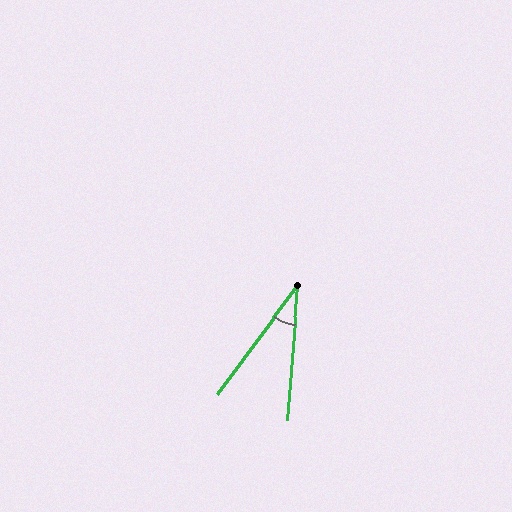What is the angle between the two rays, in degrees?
Approximately 32 degrees.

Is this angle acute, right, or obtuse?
It is acute.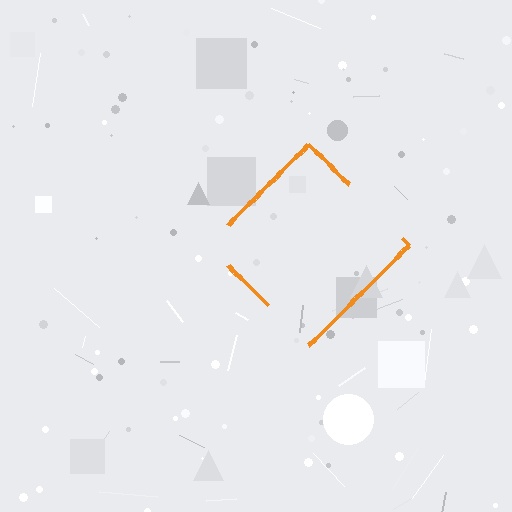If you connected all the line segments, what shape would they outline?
They would outline a diamond.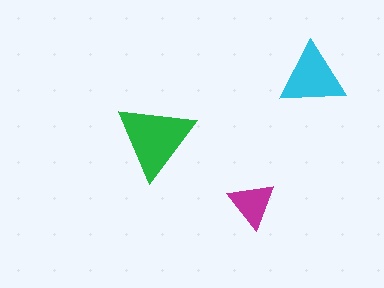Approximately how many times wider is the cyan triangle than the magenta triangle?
About 1.5 times wider.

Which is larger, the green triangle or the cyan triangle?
The green one.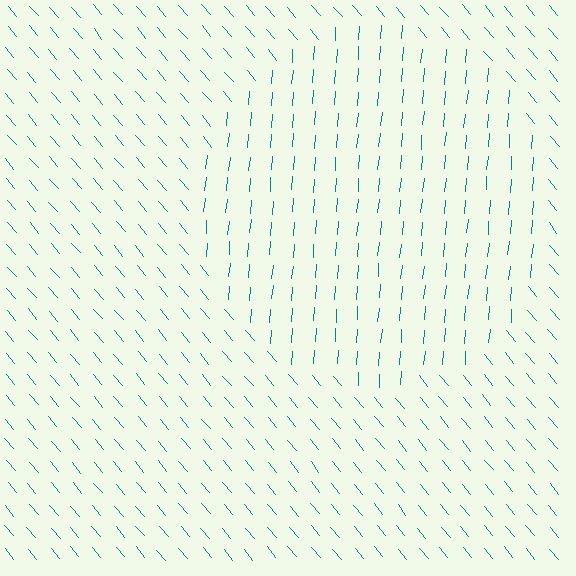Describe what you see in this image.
The image is filled with small teal line segments. A circle region in the image has lines oriented differently from the surrounding lines, creating a visible texture boundary.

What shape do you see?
I see a circle.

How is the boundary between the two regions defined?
The boundary is defined purely by a change in line orientation (approximately 45 degrees difference). All lines are the same color and thickness.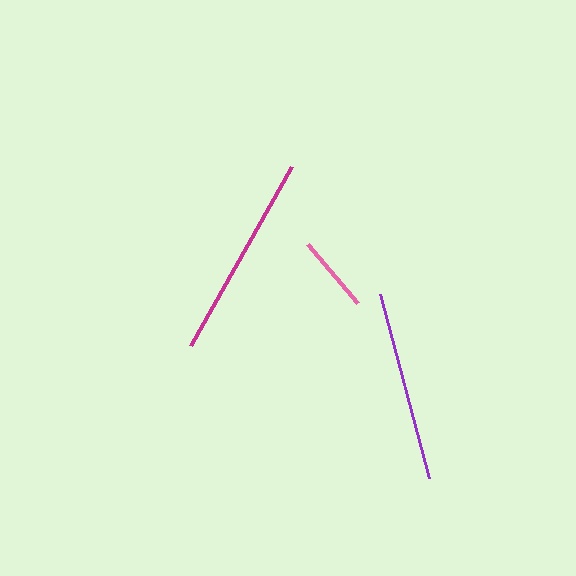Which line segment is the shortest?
The pink line is the shortest at approximately 77 pixels.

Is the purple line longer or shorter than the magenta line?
The magenta line is longer than the purple line.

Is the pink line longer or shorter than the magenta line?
The magenta line is longer than the pink line.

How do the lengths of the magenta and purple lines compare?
The magenta and purple lines are approximately the same length.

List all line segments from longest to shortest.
From longest to shortest: magenta, purple, pink.